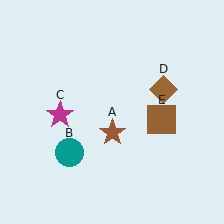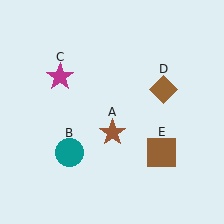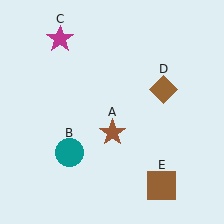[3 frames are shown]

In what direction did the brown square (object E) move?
The brown square (object E) moved down.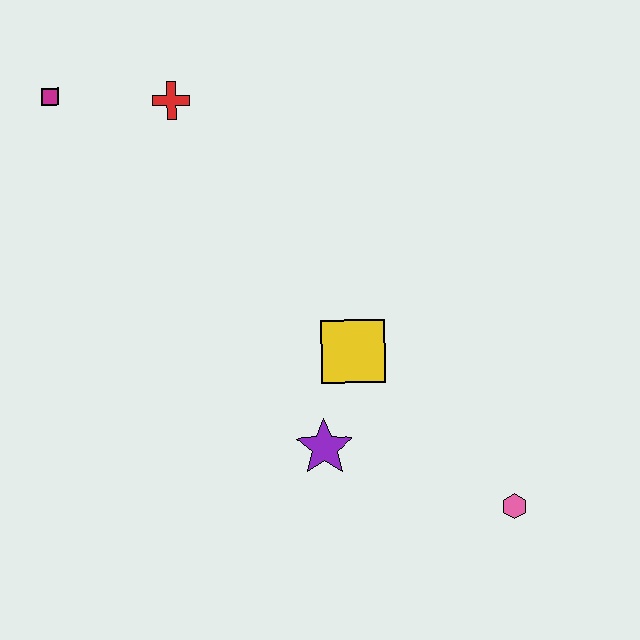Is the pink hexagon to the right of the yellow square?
Yes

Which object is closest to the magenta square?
The red cross is closest to the magenta square.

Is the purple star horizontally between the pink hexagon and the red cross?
Yes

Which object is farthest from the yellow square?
The magenta square is farthest from the yellow square.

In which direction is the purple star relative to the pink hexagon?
The purple star is to the left of the pink hexagon.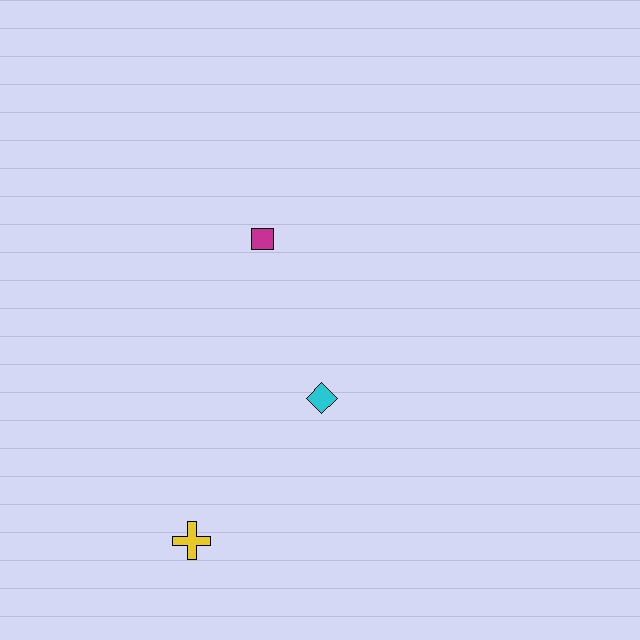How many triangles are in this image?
There are no triangles.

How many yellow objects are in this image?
There is 1 yellow object.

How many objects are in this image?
There are 3 objects.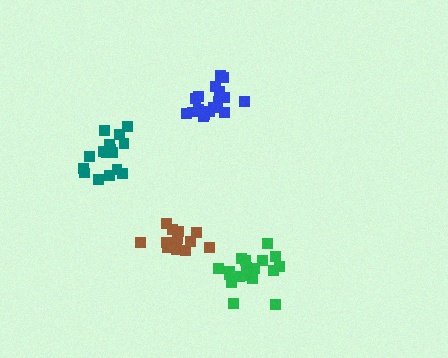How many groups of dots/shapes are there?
There are 4 groups.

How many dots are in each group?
Group 1: 13 dots, Group 2: 16 dots, Group 3: 19 dots, Group 4: 18 dots (66 total).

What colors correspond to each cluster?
The clusters are colored: brown, teal, blue, green.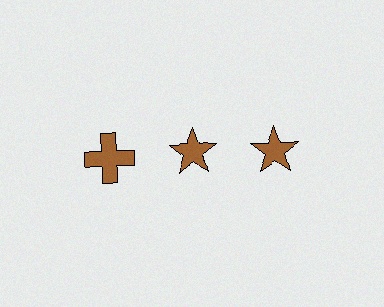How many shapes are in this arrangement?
There are 3 shapes arranged in a grid pattern.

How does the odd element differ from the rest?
It has a different shape: cross instead of star.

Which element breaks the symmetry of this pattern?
The brown cross in the top row, leftmost column breaks the symmetry. All other shapes are brown stars.